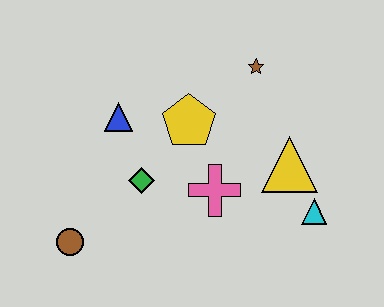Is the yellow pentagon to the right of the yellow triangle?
No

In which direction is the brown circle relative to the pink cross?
The brown circle is to the left of the pink cross.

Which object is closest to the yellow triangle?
The cyan triangle is closest to the yellow triangle.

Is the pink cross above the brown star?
No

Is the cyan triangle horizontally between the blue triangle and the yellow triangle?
No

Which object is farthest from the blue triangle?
The cyan triangle is farthest from the blue triangle.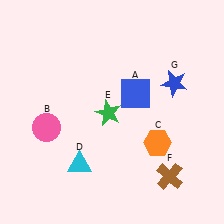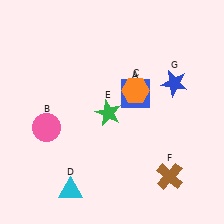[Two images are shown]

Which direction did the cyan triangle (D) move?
The cyan triangle (D) moved down.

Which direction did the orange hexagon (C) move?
The orange hexagon (C) moved up.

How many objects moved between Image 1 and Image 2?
2 objects moved between the two images.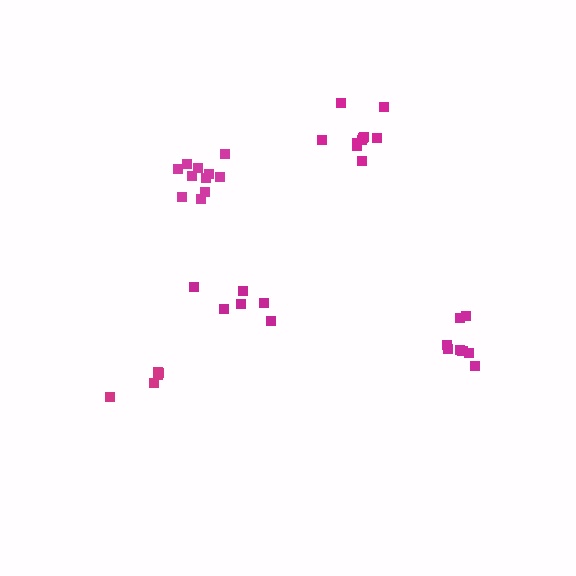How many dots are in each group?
Group 1: 10 dots, Group 2: 9 dots, Group 3: 11 dots, Group 4: 5 dots, Group 5: 6 dots (41 total).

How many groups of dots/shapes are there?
There are 5 groups.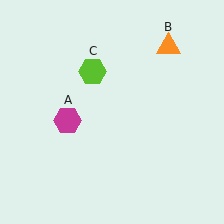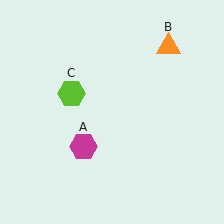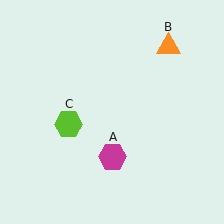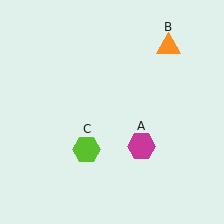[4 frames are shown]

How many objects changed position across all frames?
2 objects changed position: magenta hexagon (object A), lime hexagon (object C).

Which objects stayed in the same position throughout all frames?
Orange triangle (object B) remained stationary.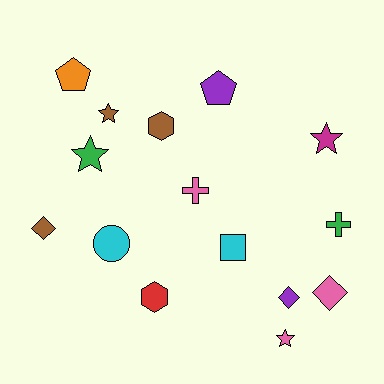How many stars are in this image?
There are 4 stars.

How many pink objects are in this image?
There are 3 pink objects.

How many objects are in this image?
There are 15 objects.